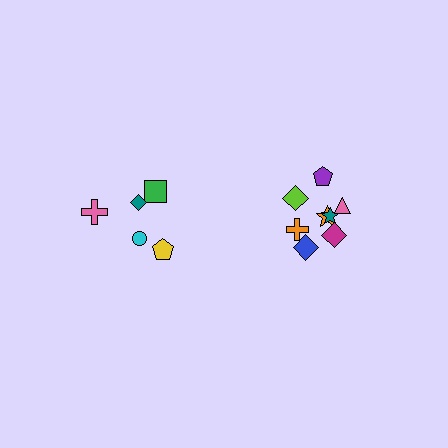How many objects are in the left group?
There are 5 objects.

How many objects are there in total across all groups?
There are 13 objects.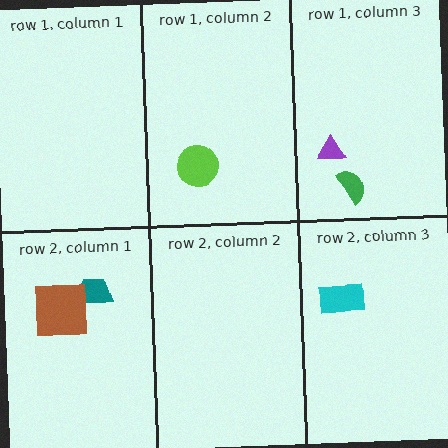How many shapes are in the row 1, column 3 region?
2.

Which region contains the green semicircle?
The row 1, column 3 region.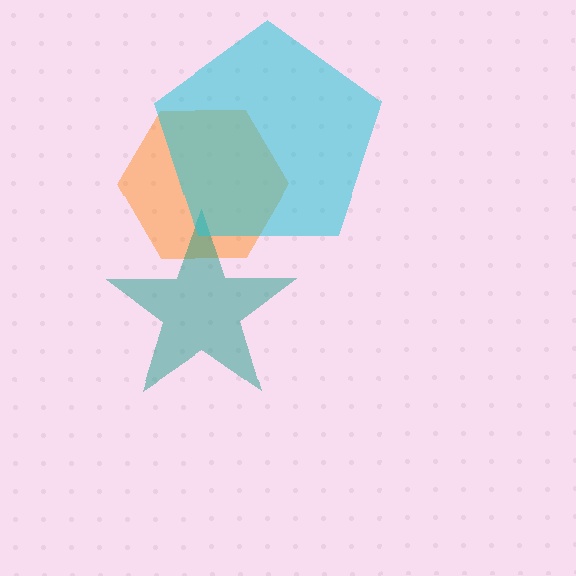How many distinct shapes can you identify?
There are 3 distinct shapes: an orange hexagon, a teal star, a cyan pentagon.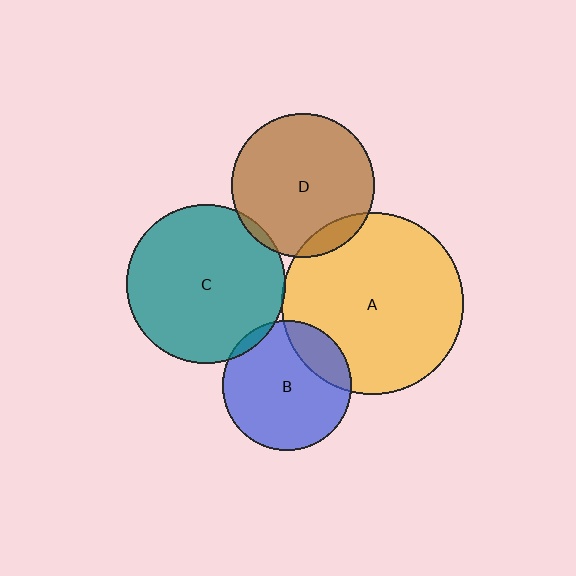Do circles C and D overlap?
Yes.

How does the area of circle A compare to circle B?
Approximately 2.0 times.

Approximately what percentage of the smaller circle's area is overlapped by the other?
Approximately 5%.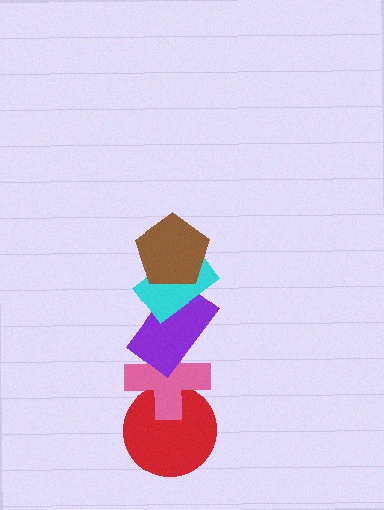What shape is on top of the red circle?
The pink cross is on top of the red circle.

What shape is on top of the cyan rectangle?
The brown pentagon is on top of the cyan rectangle.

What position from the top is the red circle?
The red circle is 5th from the top.